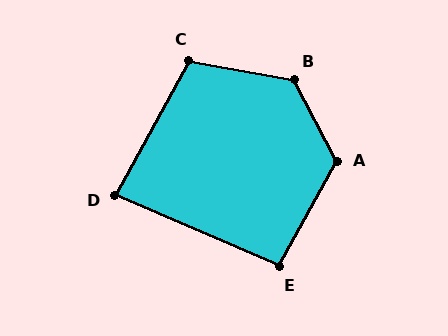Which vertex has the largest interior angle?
B, at approximately 127 degrees.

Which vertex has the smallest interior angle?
D, at approximately 85 degrees.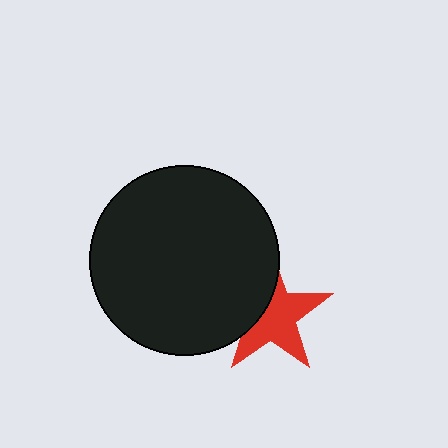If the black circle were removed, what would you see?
You would see the complete red star.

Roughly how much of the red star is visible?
About half of it is visible (roughly 63%).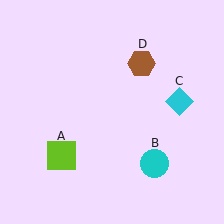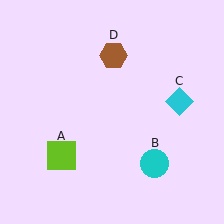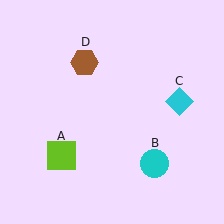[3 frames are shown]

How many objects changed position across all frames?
1 object changed position: brown hexagon (object D).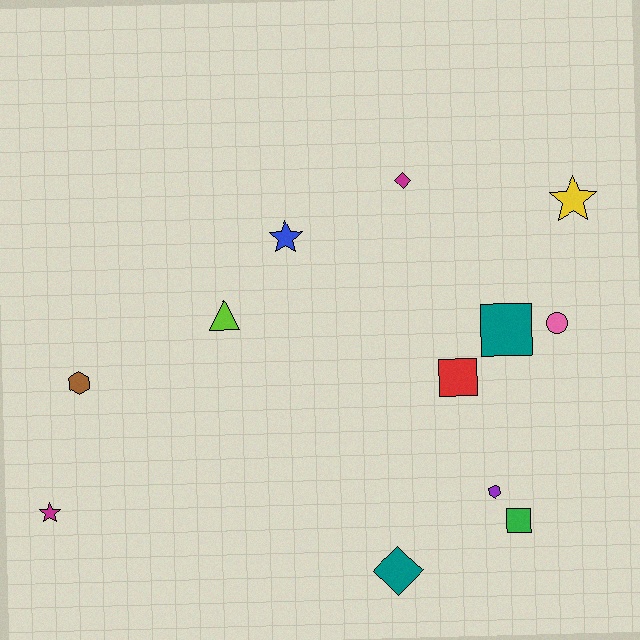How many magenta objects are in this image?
There are 2 magenta objects.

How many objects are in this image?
There are 12 objects.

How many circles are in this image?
There is 1 circle.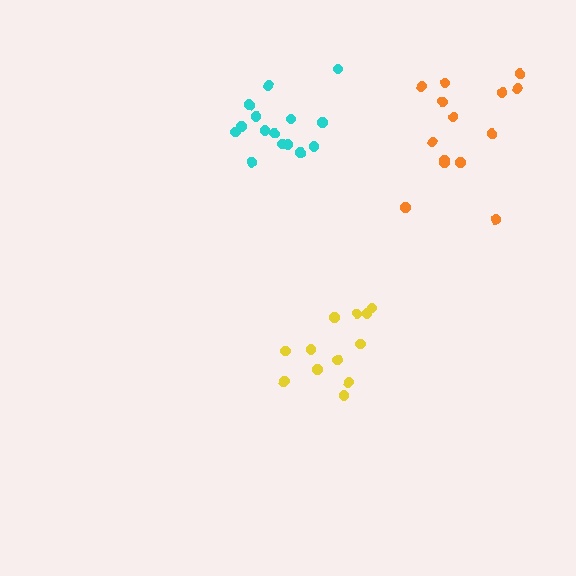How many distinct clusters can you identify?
There are 3 distinct clusters.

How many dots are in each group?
Group 1: 12 dots, Group 2: 15 dots, Group 3: 14 dots (41 total).